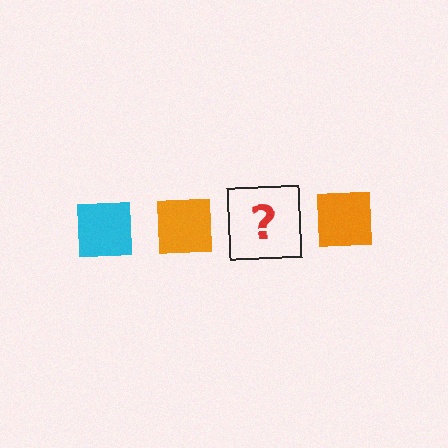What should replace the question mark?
The question mark should be replaced with a cyan square.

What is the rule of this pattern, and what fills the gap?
The rule is that the pattern cycles through cyan, orange squares. The gap should be filled with a cyan square.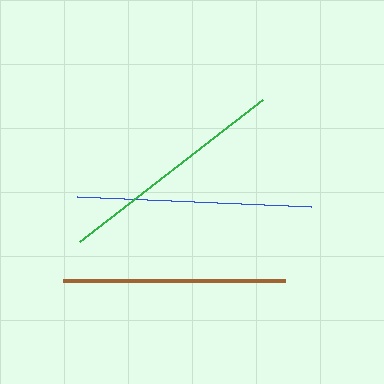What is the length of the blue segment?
The blue segment is approximately 234 pixels long.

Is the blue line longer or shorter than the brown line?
The blue line is longer than the brown line.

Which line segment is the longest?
The blue line is the longest at approximately 234 pixels.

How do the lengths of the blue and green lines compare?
The blue and green lines are approximately the same length.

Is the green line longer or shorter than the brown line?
The green line is longer than the brown line.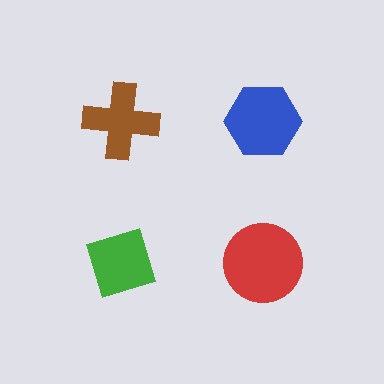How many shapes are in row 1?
2 shapes.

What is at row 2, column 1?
A green diamond.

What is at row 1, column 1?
A brown cross.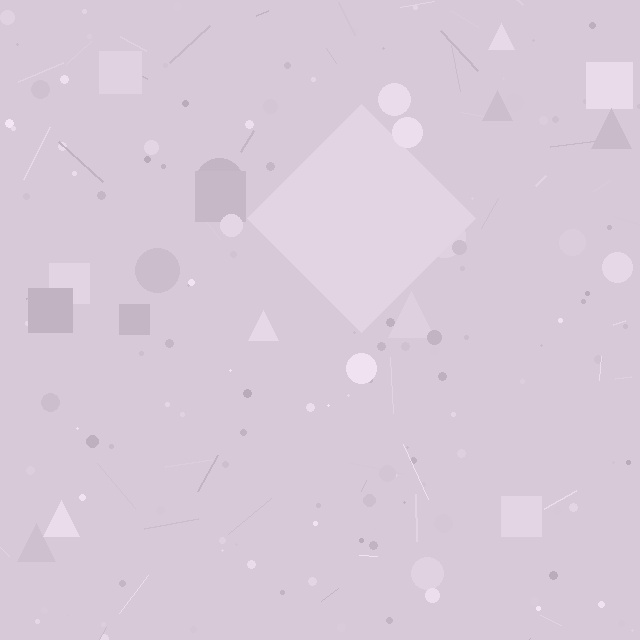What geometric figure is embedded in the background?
A diamond is embedded in the background.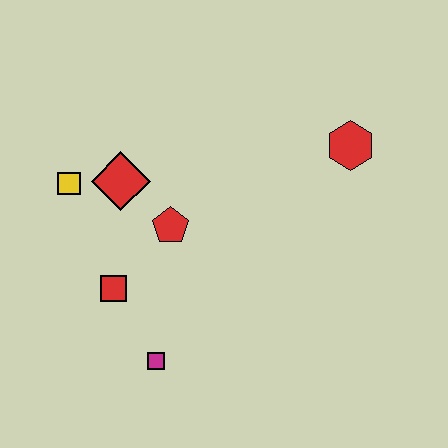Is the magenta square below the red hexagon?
Yes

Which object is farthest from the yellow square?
The red hexagon is farthest from the yellow square.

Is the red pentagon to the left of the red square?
No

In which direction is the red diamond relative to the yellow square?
The red diamond is to the right of the yellow square.